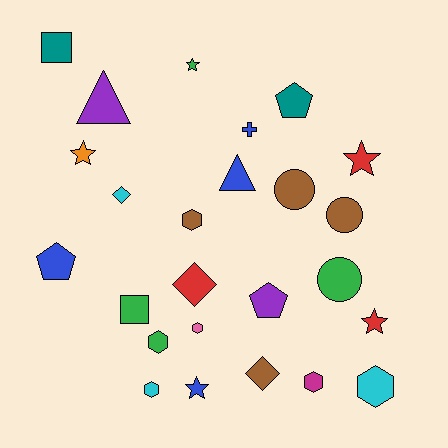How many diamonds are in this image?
There are 3 diamonds.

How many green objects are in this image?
There are 4 green objects.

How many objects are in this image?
There are 25 objects.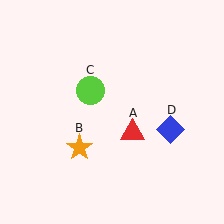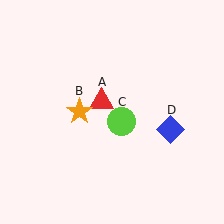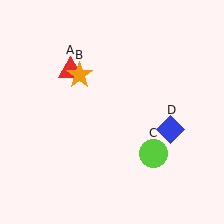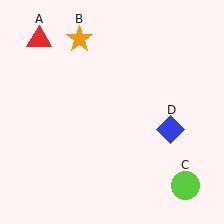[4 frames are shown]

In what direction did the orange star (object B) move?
The orange star (object B) moved up.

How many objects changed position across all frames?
3 objects changed position: red triangle (object A), orange star (object B), lime circle (object C).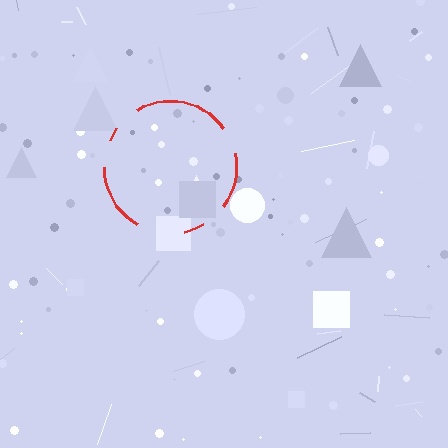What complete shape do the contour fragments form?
The contour fragments form a circle.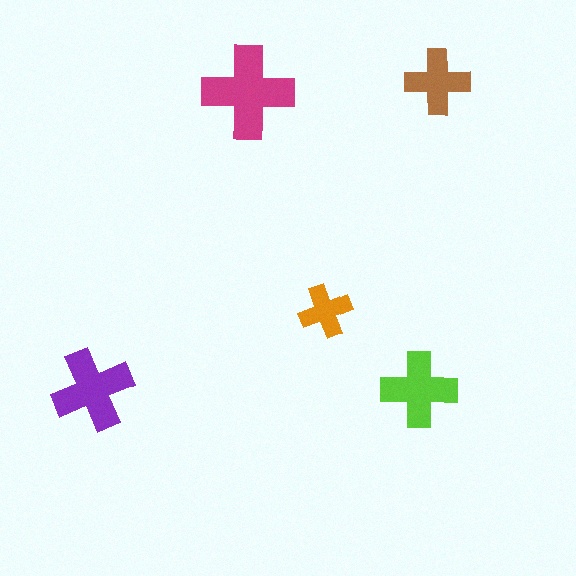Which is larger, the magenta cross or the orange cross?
The magenta one.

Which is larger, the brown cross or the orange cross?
The brown one.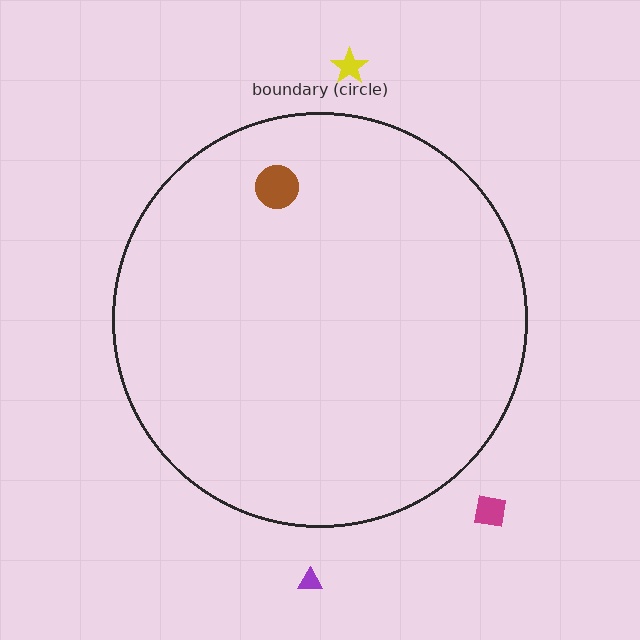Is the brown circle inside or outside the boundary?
Inside.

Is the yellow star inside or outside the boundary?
Outside.